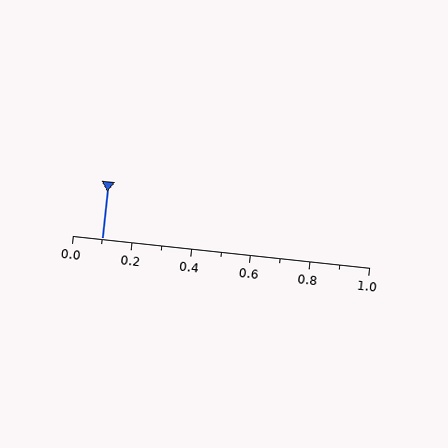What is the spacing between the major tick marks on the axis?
The major ticks are spaced 0.2 apart.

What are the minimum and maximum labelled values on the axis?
The axis runs from 0.0 to 1.0.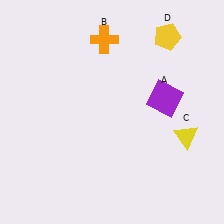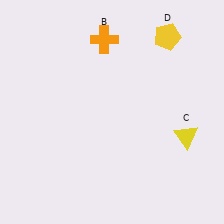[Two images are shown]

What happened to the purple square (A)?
The purple square (A) was removed in Image 2. It was in the top-right area of Image 1.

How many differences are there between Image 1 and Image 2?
There is 1 difference between the two images.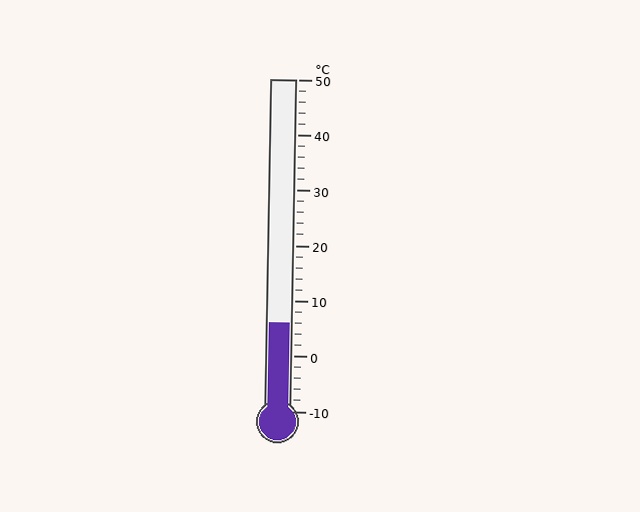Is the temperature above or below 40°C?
The temperature is below 40°C.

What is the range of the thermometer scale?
The thermometer scale ranges from -10°C to 50°C.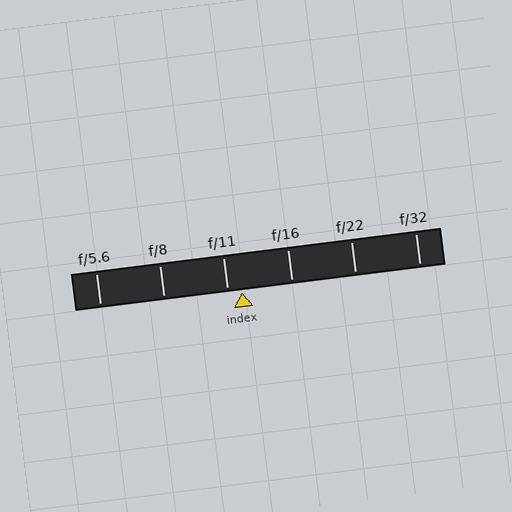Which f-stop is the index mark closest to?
The index mark is closest to f/11.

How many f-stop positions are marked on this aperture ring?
There are 6 f-stop positions marked.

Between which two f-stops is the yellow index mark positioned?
The index mark is between f/11 and f/16.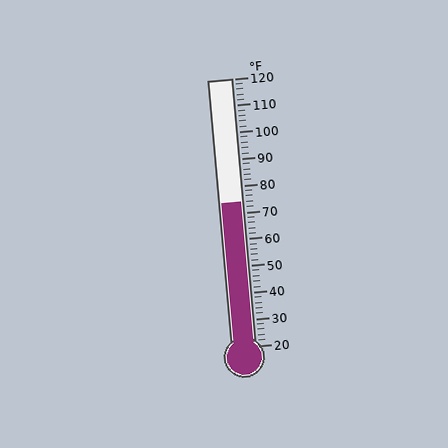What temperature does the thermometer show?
The thermometer shows approximately 74°F.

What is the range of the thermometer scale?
The thermometer scale ranges from 20°F to 120°F.